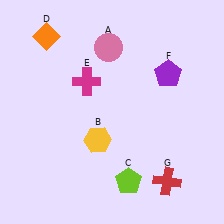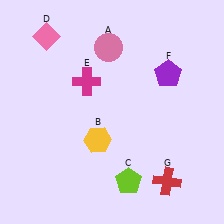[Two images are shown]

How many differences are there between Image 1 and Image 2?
There is 1 difference between the two images.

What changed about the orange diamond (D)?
In Image 1, D is orange. In Image 2, it changed to pink.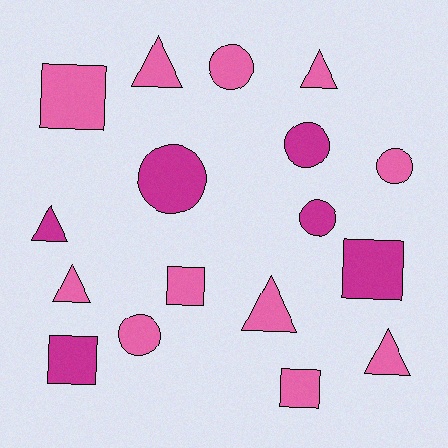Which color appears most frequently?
Pink, with 11 objects.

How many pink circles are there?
There are 3 pink circles.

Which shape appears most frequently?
Triangle, with 6 objects.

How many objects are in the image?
There are 17 objects.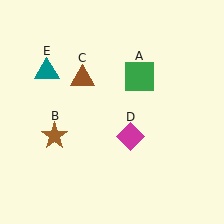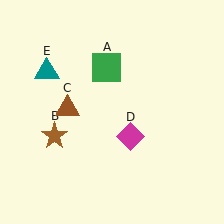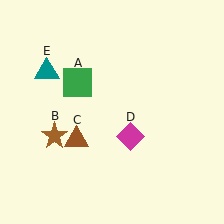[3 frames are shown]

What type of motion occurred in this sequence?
The green square (object A), brown triangle (object C) rotated counterclockwise around the center of the scene.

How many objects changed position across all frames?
2 objects changed position: green square (object A), brown triangle (object C).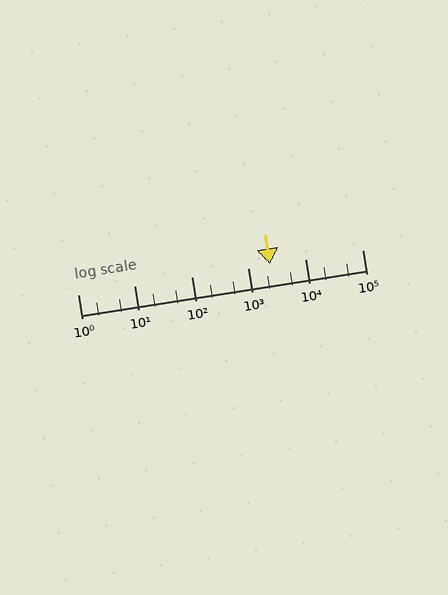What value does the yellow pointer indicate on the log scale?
The pointer indicates approximately 2400.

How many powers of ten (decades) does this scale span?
The scale spans 5 decades, from 1 to 100000.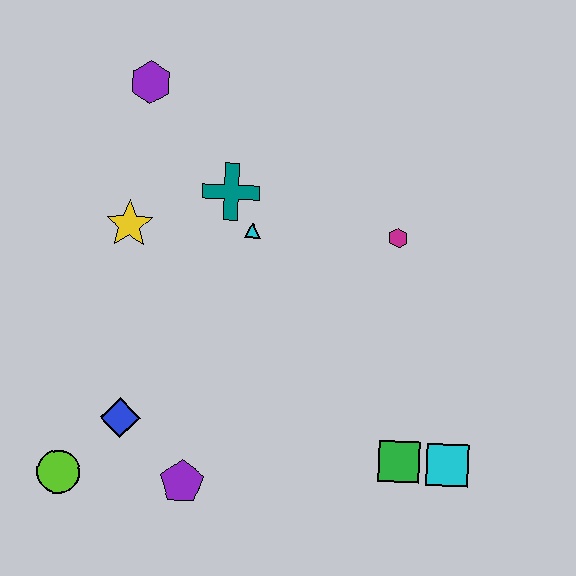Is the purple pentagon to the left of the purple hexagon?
No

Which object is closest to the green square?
The cyan square is closest to the green square.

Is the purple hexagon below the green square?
No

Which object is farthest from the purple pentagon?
The purple hexagon is farthest from the purple pentagon.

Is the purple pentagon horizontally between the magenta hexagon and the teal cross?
No